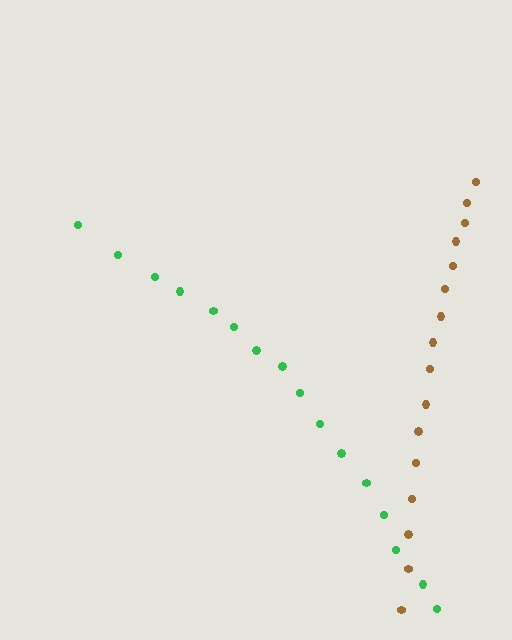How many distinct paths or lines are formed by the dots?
There are 2 distinct paths.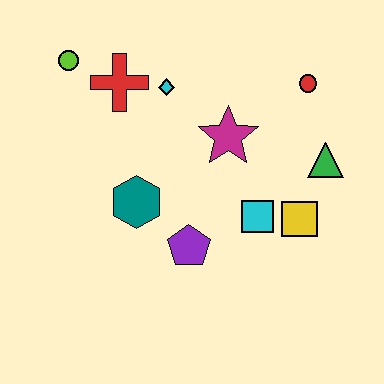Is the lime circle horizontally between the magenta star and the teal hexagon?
No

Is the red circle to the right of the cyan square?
Yes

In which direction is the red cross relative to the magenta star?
The red cross is to the left of the magenta star.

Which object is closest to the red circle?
The green triangle is closest to the red circle.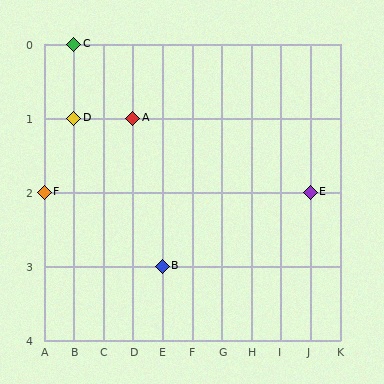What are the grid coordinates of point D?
Point D is at grid coordinates (B, 1).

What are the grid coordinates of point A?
Point A is at grid coordinates (D, 1).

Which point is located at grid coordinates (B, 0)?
Point C is at (B, 0).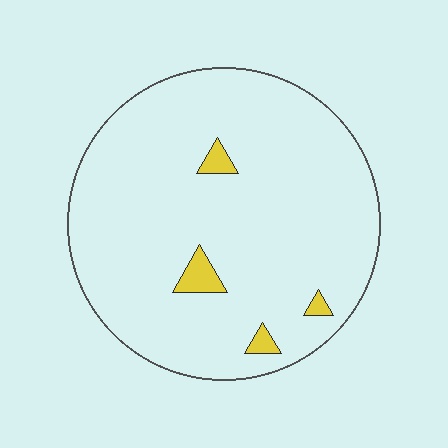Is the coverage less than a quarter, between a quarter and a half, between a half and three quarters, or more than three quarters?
Less than a quarter.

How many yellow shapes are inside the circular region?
4.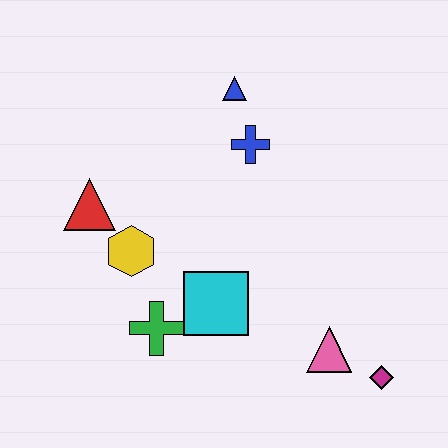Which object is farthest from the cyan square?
The blue triangle is farthest from the cyan square.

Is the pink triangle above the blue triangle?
No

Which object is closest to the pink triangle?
The magenta diamond is closest to the pink triangle.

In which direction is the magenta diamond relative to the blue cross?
The magenta diamond is below the blue cross.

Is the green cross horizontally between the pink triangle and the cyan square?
No